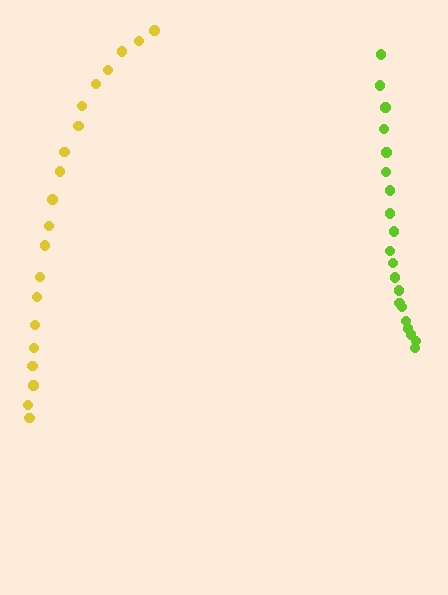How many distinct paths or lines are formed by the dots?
There are 2 distinct paths.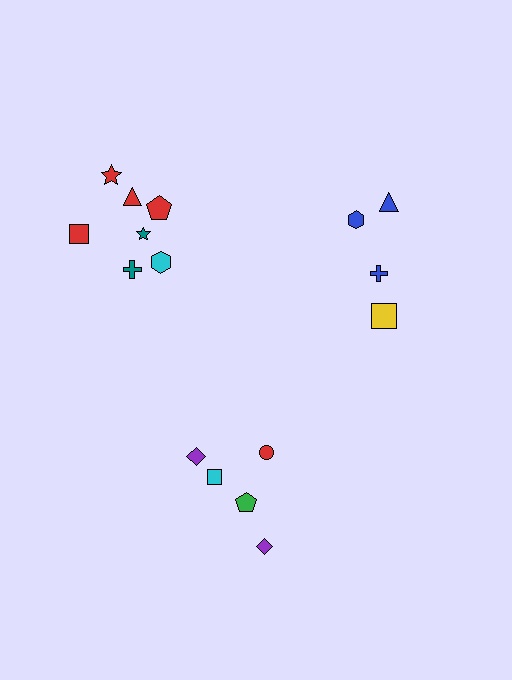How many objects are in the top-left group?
There are 7 objects.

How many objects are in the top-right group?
There are 4 objects.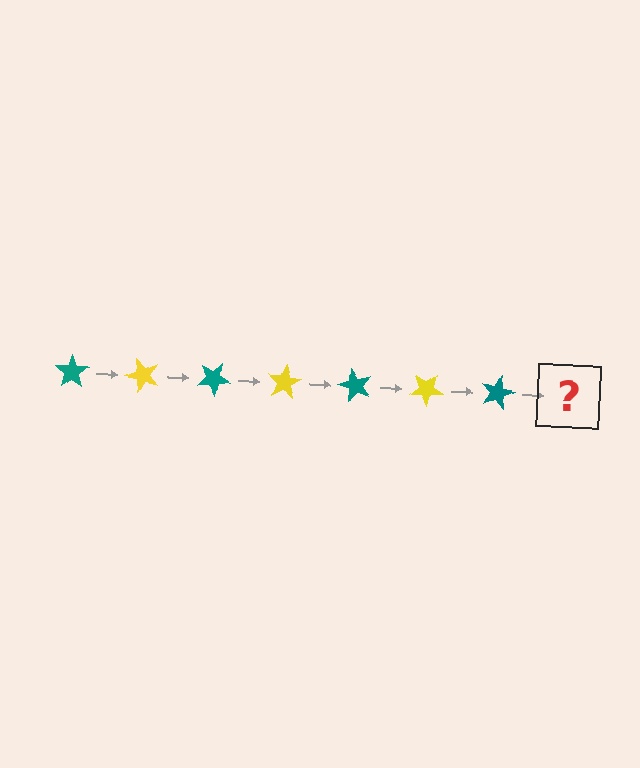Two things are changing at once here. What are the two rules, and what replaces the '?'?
The two rules are that it rotates 50 degrees each step and the color cycles through teal and yellow. The '?' should be a yellow star, rotated 350 degrees from the start.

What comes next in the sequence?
The next element should be a yellow star, rotated 350 degrees from the start.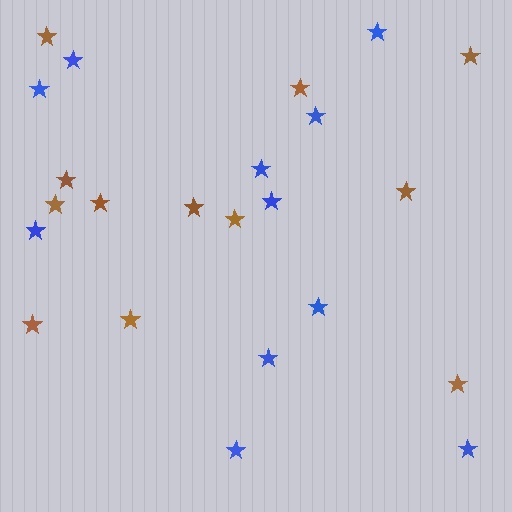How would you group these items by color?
There are 2 groups: one group of blue stars (11) and one group of brown stars (12).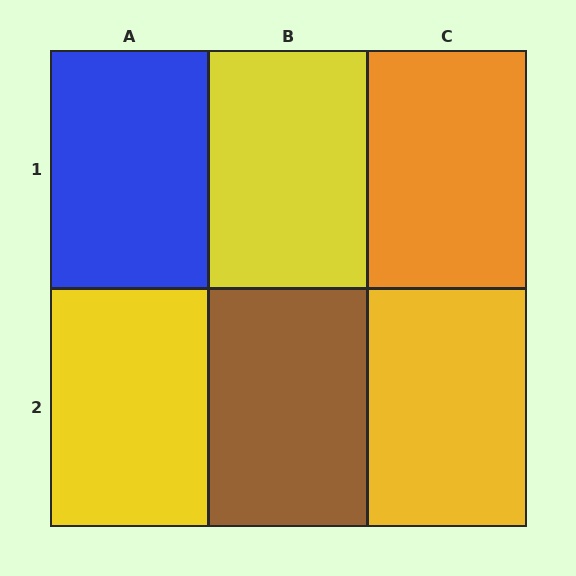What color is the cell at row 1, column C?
Orange.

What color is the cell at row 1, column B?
Yellow.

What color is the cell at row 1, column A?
Blue.